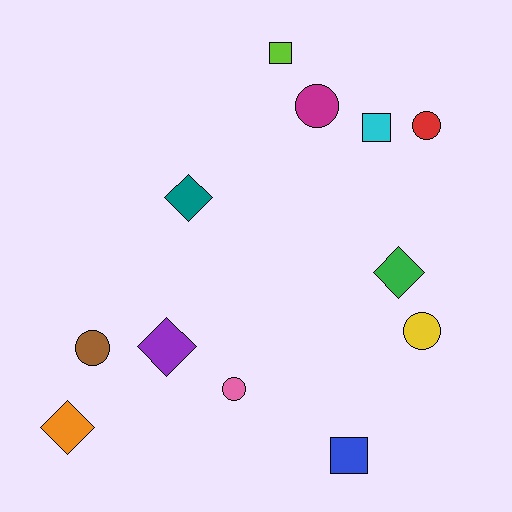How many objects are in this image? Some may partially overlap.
There are 12 objects.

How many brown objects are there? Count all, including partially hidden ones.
There is 1 brown object.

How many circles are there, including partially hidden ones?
There are 5 circles.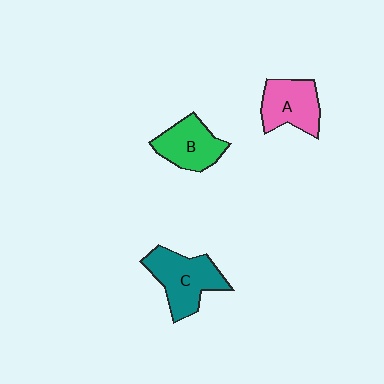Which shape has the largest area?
Shape C (teal).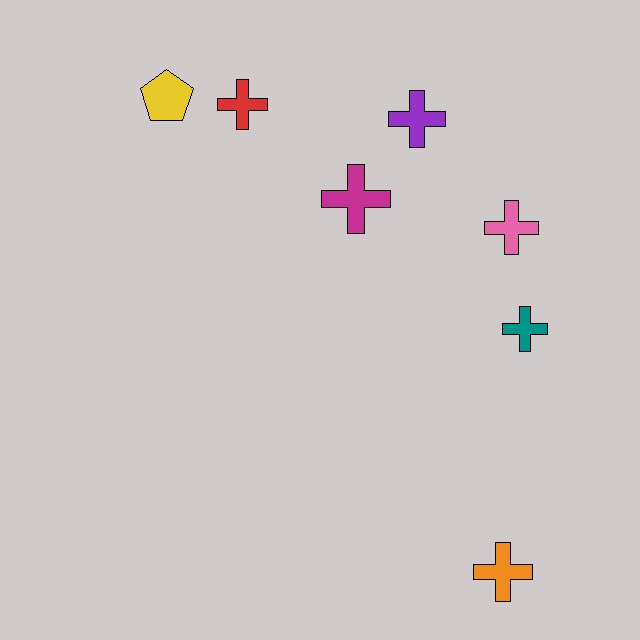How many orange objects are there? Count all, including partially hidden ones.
There is 1 orange object.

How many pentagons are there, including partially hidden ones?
There is 1 pentagon.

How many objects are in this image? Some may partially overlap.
There are 7 objects.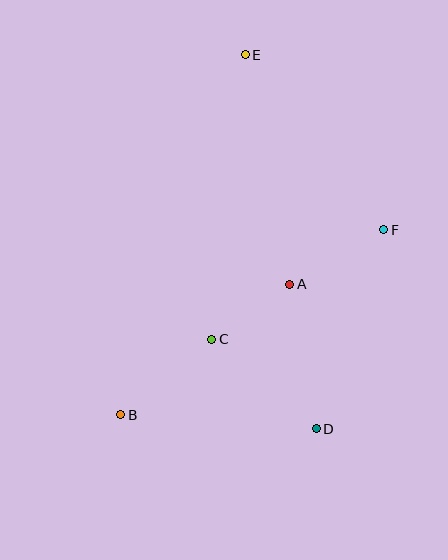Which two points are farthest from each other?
Points B and E are farthest from each other.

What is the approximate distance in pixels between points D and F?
The distance between D and F is approximately 210 pixels.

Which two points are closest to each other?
Points A and C are closest to each other.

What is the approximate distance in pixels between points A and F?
The distance between A and F is approximately 108 pixels.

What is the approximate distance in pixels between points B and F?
The distance between B and F is approximately 321 pixels.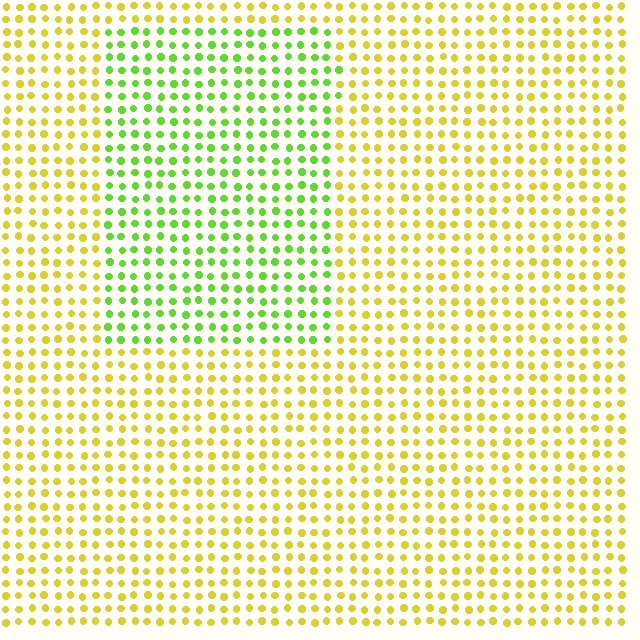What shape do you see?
I see a rectangle.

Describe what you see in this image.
The image is filled with small yellow elements in a uniform arrangement. A rectangle-shaped region is visible where the elements are tinted to a slightly different hue, forming a subtle color boundary.